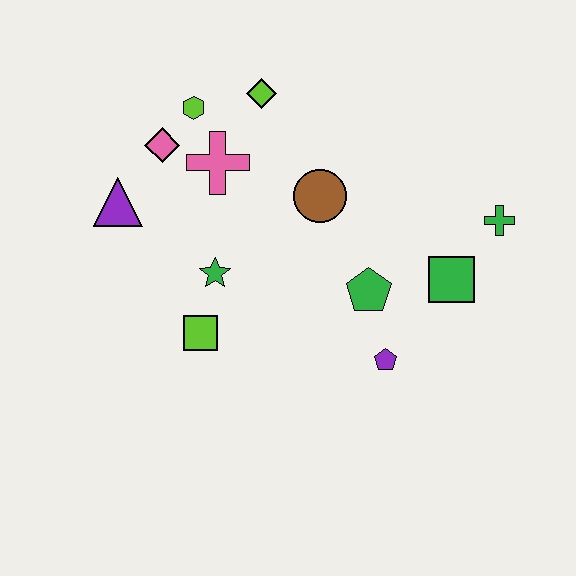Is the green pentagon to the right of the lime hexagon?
Yes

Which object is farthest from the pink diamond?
The green cross is farthest from the pink diamond.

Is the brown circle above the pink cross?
No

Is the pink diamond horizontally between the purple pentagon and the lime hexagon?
No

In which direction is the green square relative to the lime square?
The green square is to the right of the lime square.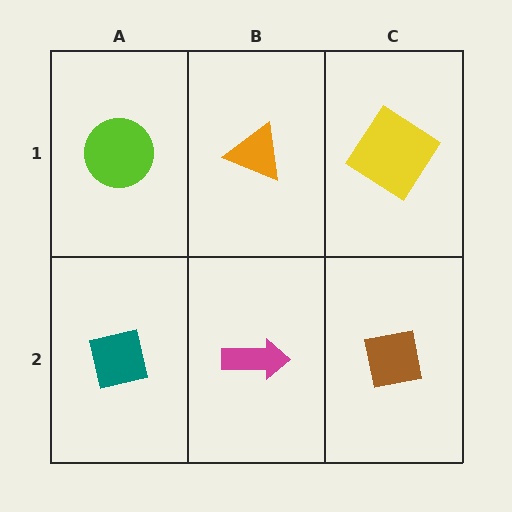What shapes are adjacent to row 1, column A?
A teal square (row 2, column A), an orange triangle (row 1, column B).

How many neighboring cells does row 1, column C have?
2.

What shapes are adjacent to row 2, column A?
A lime circle (row 1, column A), a magenta arrow (row 2, column B).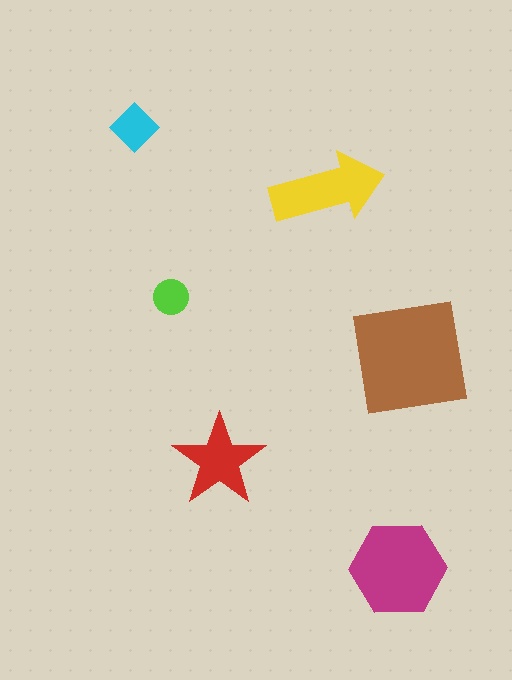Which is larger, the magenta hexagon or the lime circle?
The magenta hexagon.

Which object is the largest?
The brown square.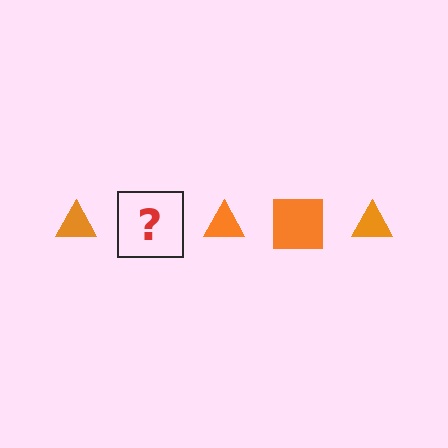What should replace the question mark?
The question mark should be replaced with an orange square.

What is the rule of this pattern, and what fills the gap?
The rule is that the pattern cycles through triangle, square shapes in orange. The gap should be filled with an orange square.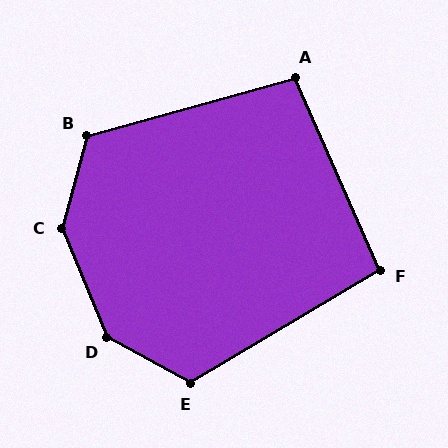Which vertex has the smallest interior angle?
F, at approximately 97 degrees.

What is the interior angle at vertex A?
Approximately 98 degrees (obtuse).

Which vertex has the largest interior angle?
D, at approximately 142 degrees.